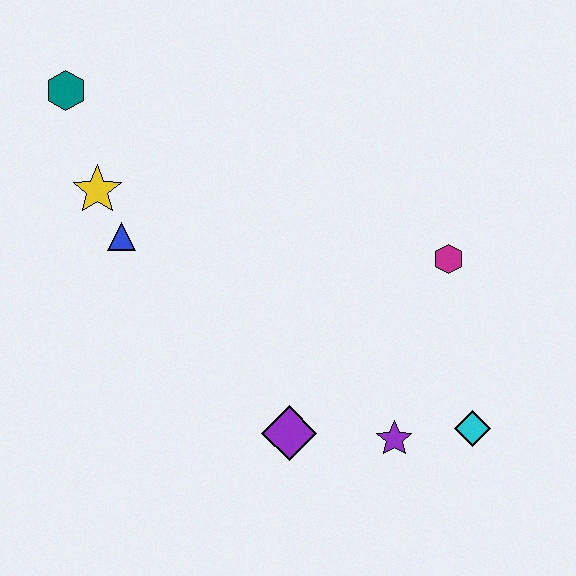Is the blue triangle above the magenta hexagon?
Yes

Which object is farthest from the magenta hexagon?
The teal hexagon is farthest from the magenta hexagon.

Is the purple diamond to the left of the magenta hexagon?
Yes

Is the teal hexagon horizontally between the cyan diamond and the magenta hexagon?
No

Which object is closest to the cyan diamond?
The purple star is closest to the cyan diamond.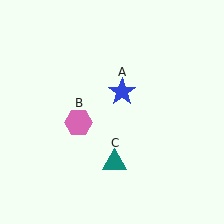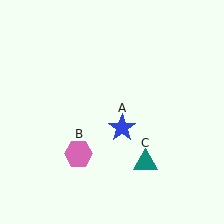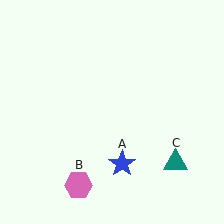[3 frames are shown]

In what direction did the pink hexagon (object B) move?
The pink hexagon (object B) moved down.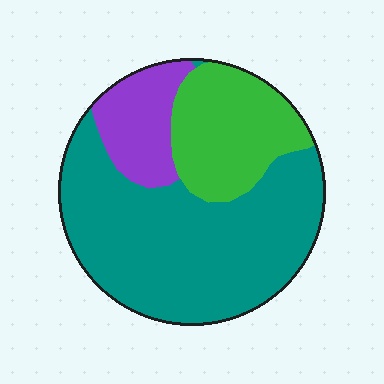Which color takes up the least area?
Purple, at roughly 15%.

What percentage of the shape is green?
Green covers 25% of the shape.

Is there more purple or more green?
Green.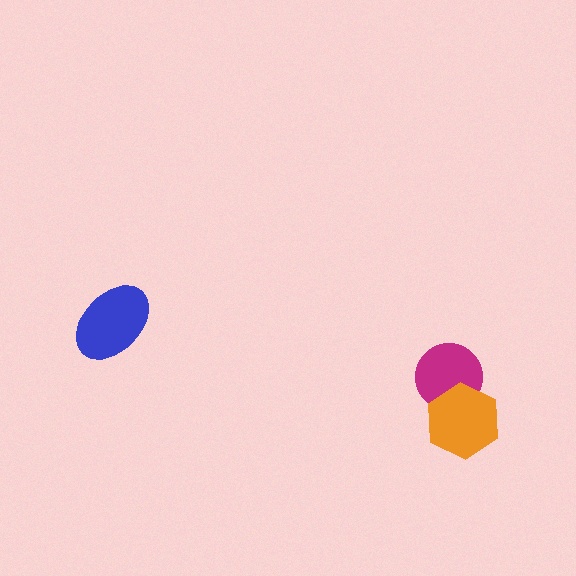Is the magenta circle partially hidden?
Yes, it is partially covered by another shape.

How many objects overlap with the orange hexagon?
1 object overlaps with the orange hexagon.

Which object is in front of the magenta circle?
The orange hexagon is in front of the magenta circle.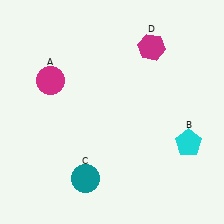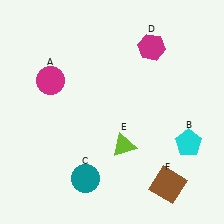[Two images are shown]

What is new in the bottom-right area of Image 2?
A lime triangle (E) was added in the bottom-right area of Image 2.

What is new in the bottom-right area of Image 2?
A brown square (F) was added in the bottom-right area of Image 2.